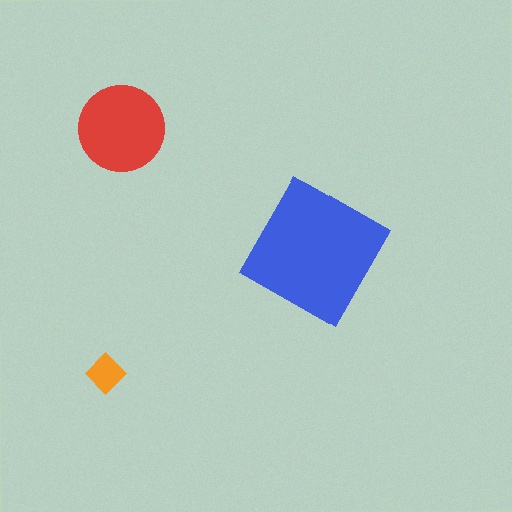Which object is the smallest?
The orange diamond.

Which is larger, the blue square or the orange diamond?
The blue square.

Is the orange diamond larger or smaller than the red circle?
Smaller.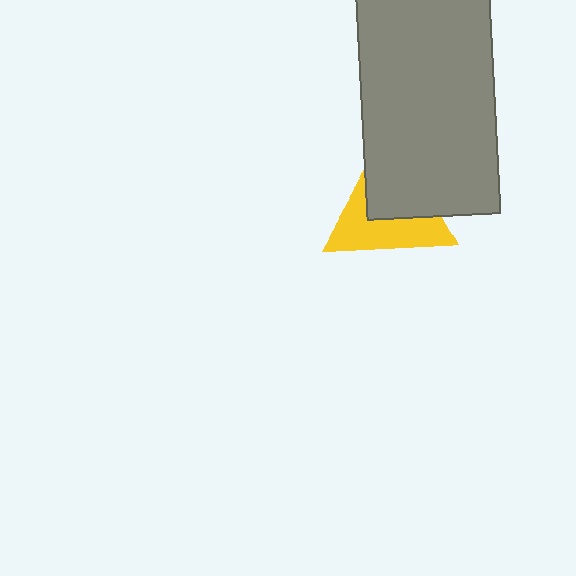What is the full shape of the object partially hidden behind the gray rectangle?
The partially hidden object is a yellow triangle.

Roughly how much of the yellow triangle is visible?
About half of it is visible (roughly 51%).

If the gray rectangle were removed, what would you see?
You would see the complete yellow triangle.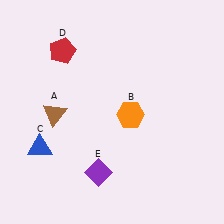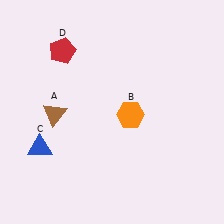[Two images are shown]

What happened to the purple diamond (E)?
The purple diamond (E) was removed in Image 2. It was in the bottom-left area of Image 1.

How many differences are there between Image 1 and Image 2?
There is 1 difference between the two images.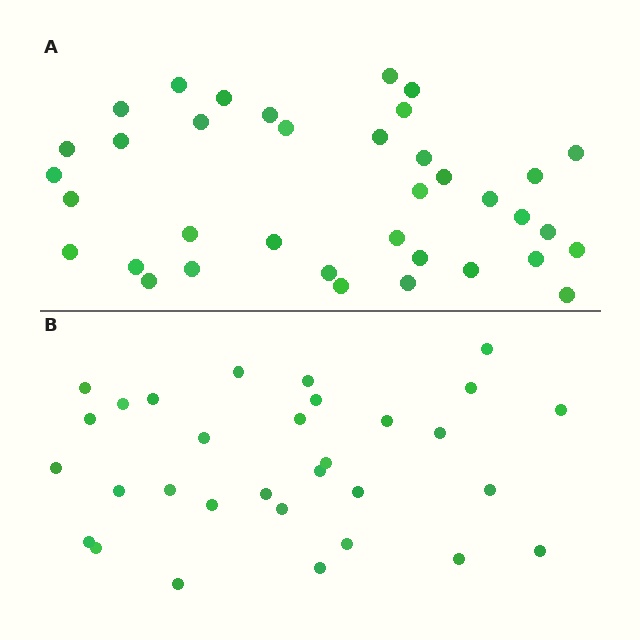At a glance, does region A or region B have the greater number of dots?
Region A (the top region) has more dots.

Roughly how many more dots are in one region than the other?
Region A has about 6 more dots than region B.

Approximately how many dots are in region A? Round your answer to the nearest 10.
About 40 dots. (The exact count is 37, which rounds to 40.)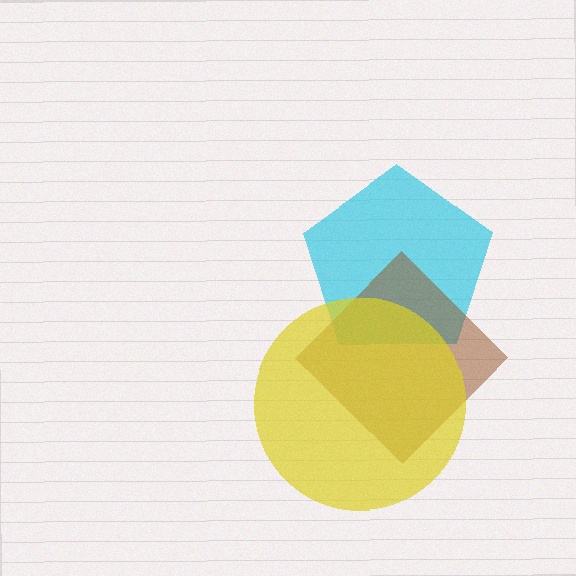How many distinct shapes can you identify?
There are 3 distinct shapes: a cyan pentagon, a brown diamond, a yellow circle.